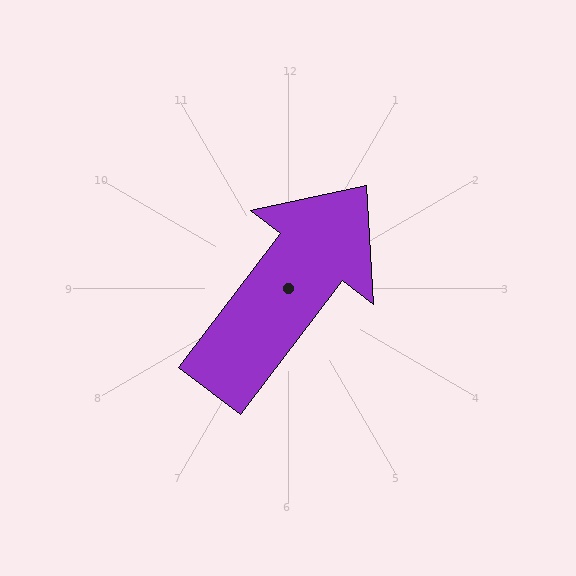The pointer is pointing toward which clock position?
Roughly 1 o'clock.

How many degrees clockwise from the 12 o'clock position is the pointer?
Approximately 37 degrees.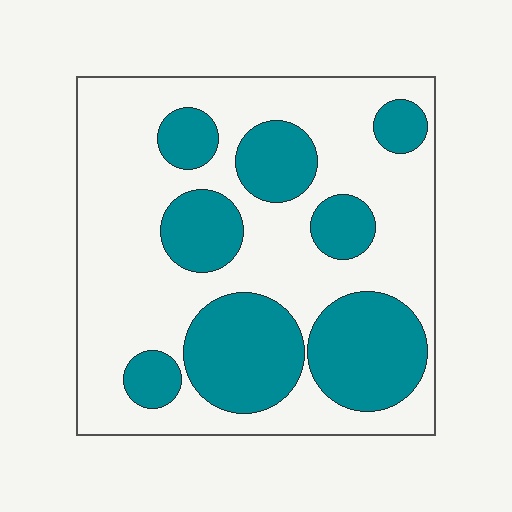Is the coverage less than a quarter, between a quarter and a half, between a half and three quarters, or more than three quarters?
Between a quarter and a half.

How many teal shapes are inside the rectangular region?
8.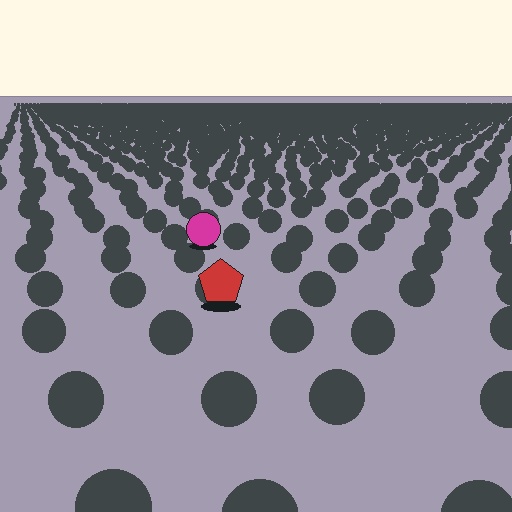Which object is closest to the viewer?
The red pentagon is closest. The texture marks near it are larger and more spread out.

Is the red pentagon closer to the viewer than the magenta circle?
Yes. The red pentagon is closer — you can tell from the texture gradient: the ground texture is coarser near it.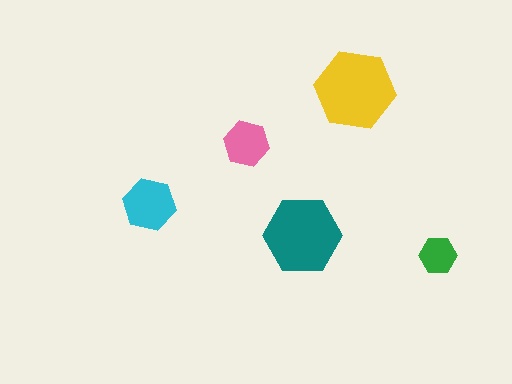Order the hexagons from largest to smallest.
the yellow one, the teal one, the cyan one, the pink one, the green one.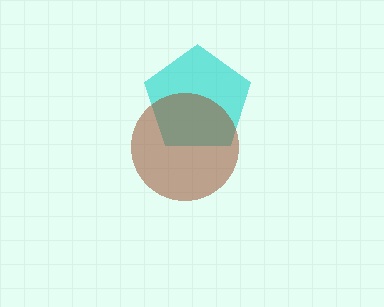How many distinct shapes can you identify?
There are 2 distinct shapes: a cyan pentagon, a brown circle.